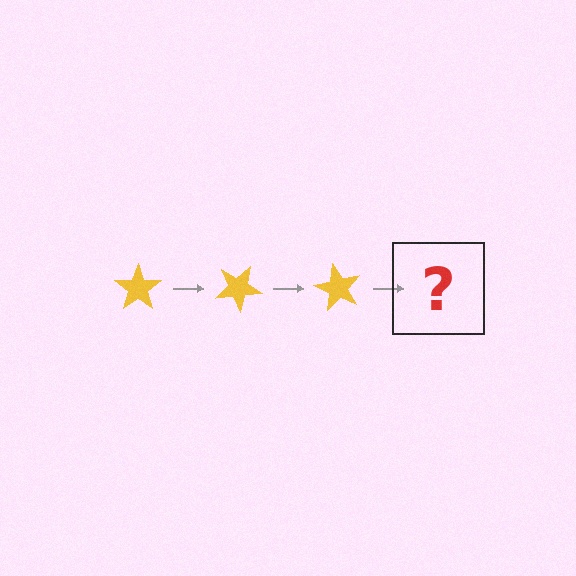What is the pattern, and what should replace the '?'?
The pattern is that the star rotates 30 degrees each step. The '?' should be a yellow star rotated 90 degrees.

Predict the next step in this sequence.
The next step is a yellow star rotated 90 degrees.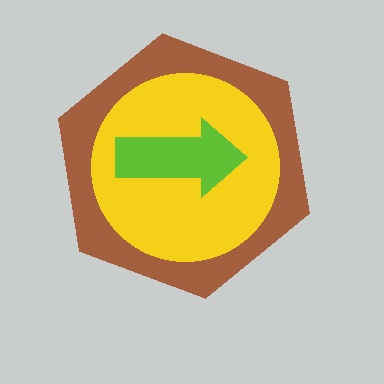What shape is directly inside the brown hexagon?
The yellow circle.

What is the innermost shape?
The lime arrow.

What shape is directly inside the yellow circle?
The lime arrow.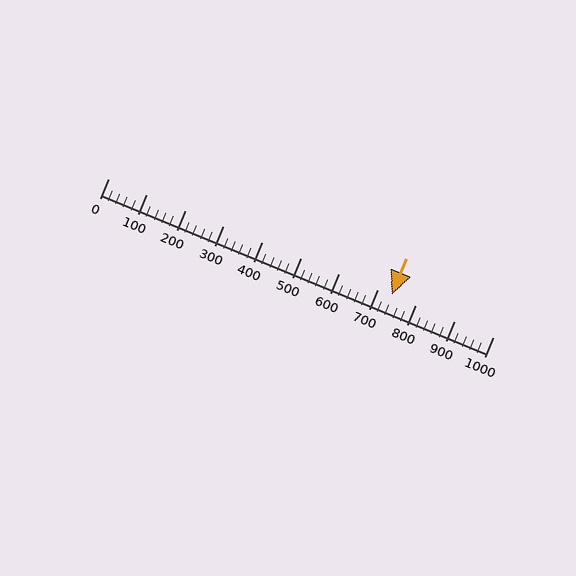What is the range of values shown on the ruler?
The ruler shows values from 0 to 1000.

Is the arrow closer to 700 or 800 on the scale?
The arrow is closer to 700.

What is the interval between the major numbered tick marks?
The major tick marks are spaced 100 units apart.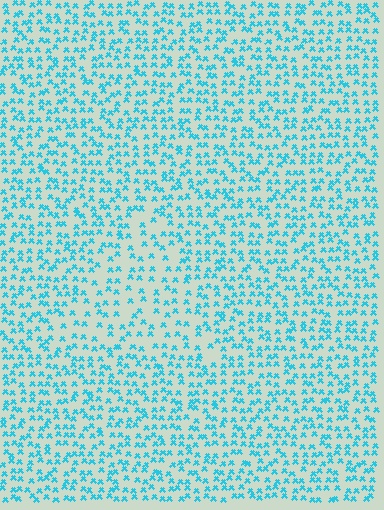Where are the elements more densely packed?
The elements are more densely packed outside the triangle boundary.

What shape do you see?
I see a triangle.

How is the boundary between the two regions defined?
The boundary is defined by a change in element density (approximately 1.7x ratio). All elements are the same color, size, and shape.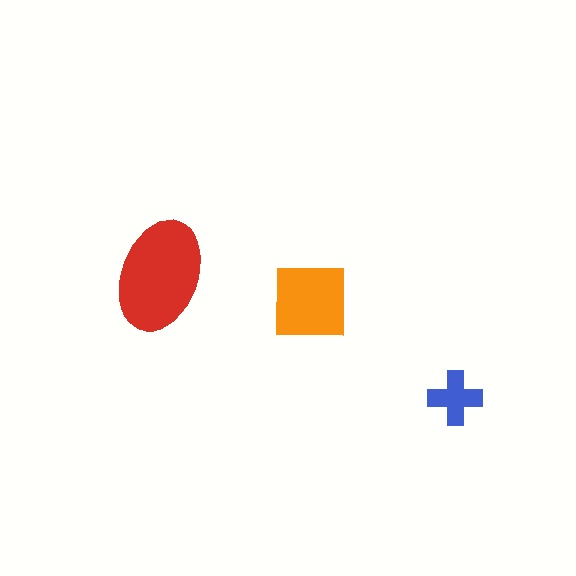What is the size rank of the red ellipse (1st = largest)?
1st.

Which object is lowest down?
The blue cross is bottommost.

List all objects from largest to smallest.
The red ellipse, the orange square, the blue cross.